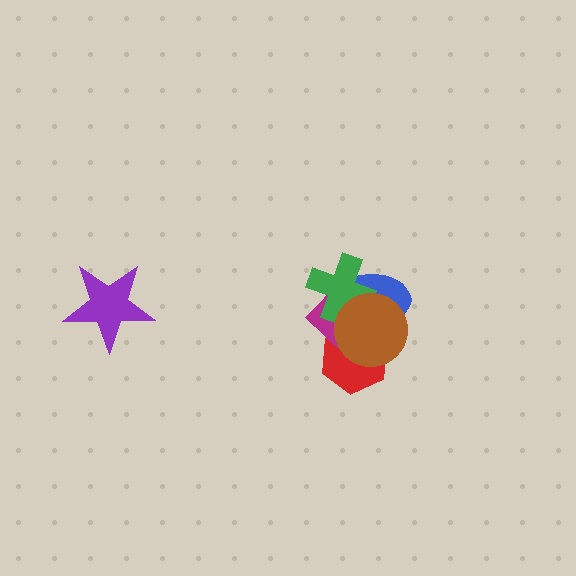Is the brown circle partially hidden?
No, no other shape covers it.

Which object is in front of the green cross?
The brown circle is in front of the green cross.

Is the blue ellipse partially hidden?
Yes, it is partially covered by another shape.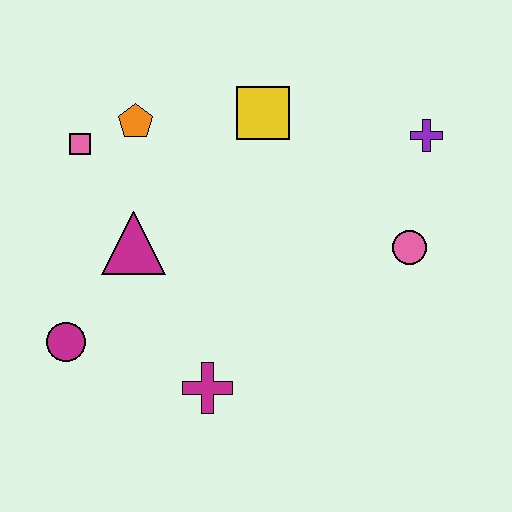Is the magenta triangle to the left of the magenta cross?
Yes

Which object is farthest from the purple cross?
The magenta circle is farthest from the purple cross.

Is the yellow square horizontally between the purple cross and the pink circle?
No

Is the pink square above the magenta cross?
Yes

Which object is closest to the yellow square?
The orange pentagon is closest to the yellow square.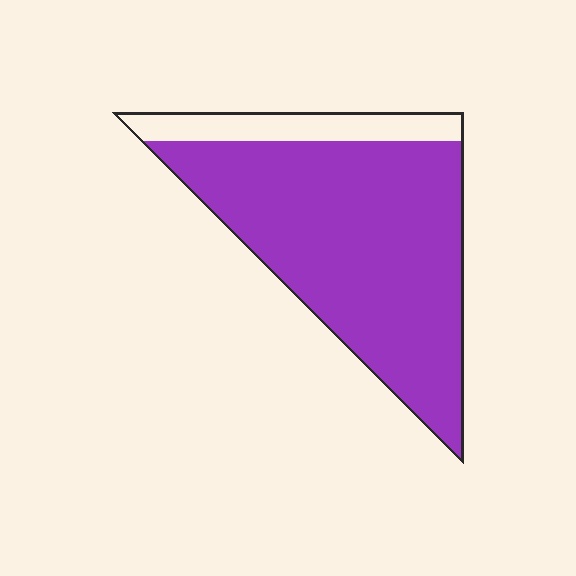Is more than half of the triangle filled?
Yes.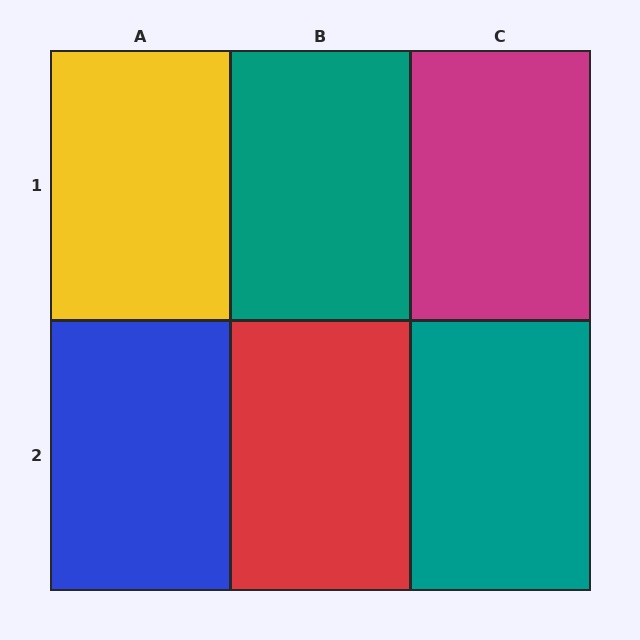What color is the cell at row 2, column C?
Teal.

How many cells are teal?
2 cells are teal.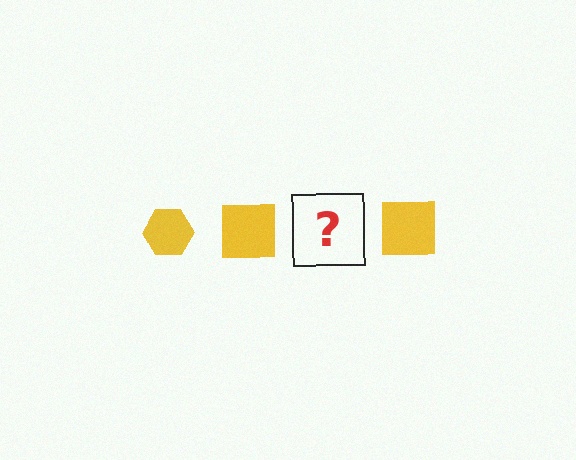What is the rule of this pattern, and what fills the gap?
The rule is that the pattern cycles through hexagon, square shapes in yellow. The gap should be filled with a yellow hexagon.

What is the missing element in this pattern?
The missing element is a yellow hexagon.